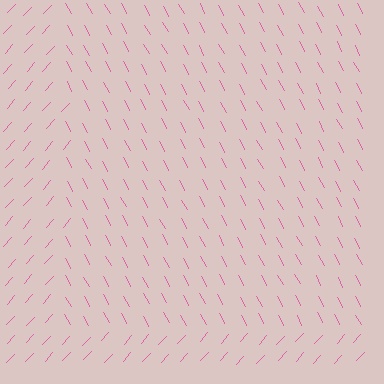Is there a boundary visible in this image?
Yes, there is a texture boundary formed by a change in line orientation.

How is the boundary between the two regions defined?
The boundary is defined purely by a change in line orientation (approximately 69 degrees difference). All lines are the same color and thickness.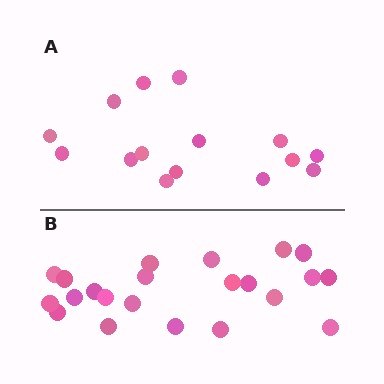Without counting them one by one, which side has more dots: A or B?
Region B (the bottom region) has more dots.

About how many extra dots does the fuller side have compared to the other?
Region B has roughly 8 or so more dots than region A.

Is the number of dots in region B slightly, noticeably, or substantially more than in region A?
Region B has substantially more. The ratio is roughly 1.5 to 1.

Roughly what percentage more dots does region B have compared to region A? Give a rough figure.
About 45% more.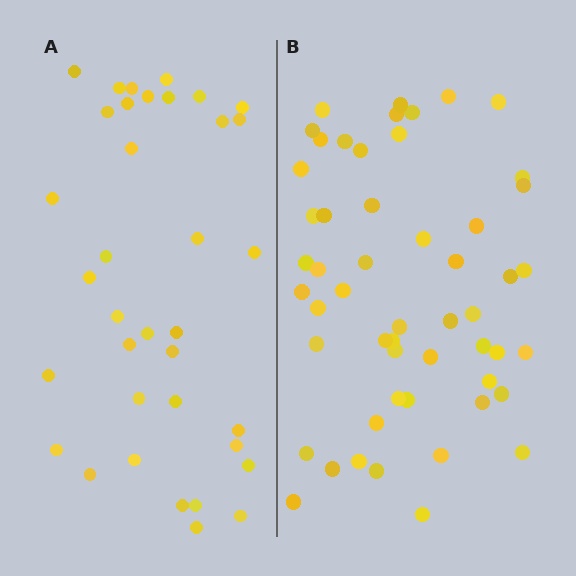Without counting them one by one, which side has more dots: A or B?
Region B (the right region) has more dots.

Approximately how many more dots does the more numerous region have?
Region B has approximately 15 more dots than region A.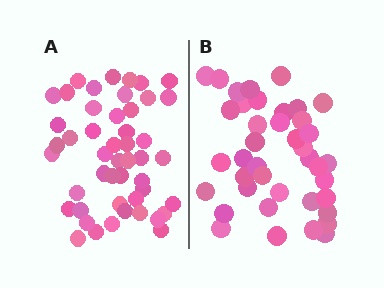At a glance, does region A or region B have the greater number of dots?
Region A (the left region) has more dots.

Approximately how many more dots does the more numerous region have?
Region A has roughly 8 or so more dots than region B.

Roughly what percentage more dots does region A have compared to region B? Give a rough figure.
About 20% more.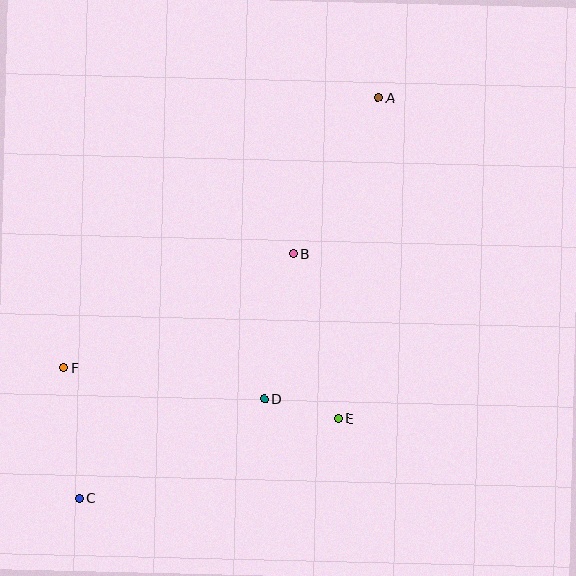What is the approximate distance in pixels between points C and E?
The distance between C and E is approximately 271 pixels.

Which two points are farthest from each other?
Points A and C are farthest from each other.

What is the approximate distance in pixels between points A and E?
The distance between A and E is approximately 323 pixels.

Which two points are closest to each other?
Points D and E are closest to each other.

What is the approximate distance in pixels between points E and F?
The distance between E and F is approximately 279 pixels.